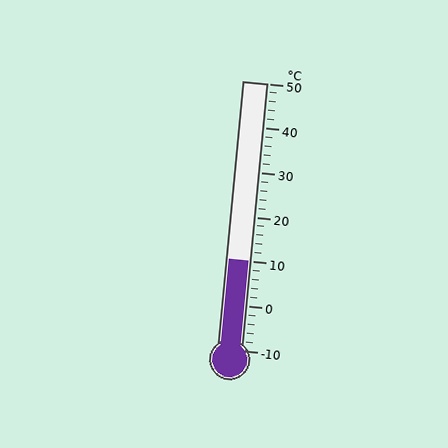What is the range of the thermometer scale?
The thermometer scale ranges from -10°C to 50°C.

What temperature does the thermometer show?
The thermometer shows approximately 10°C.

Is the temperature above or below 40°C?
The temperature is below 40°C.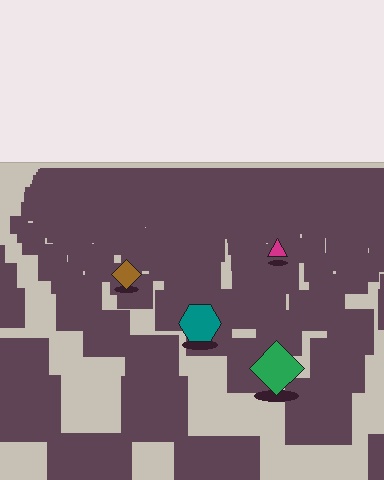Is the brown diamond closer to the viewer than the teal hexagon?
No. The teal hexagon is closer — you can tell from the texture gradient: the ground texture is coarser near it.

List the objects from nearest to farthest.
From nearest to farthest: the green diamond, the teal hexagon, the brown diamond, the magenta triangle.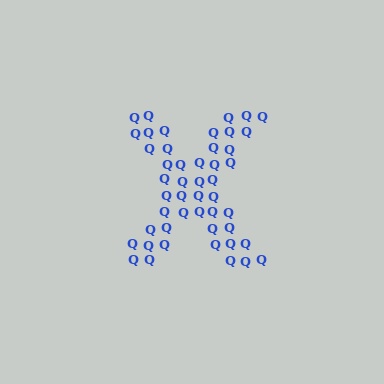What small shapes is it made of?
It is made of small letter Q's.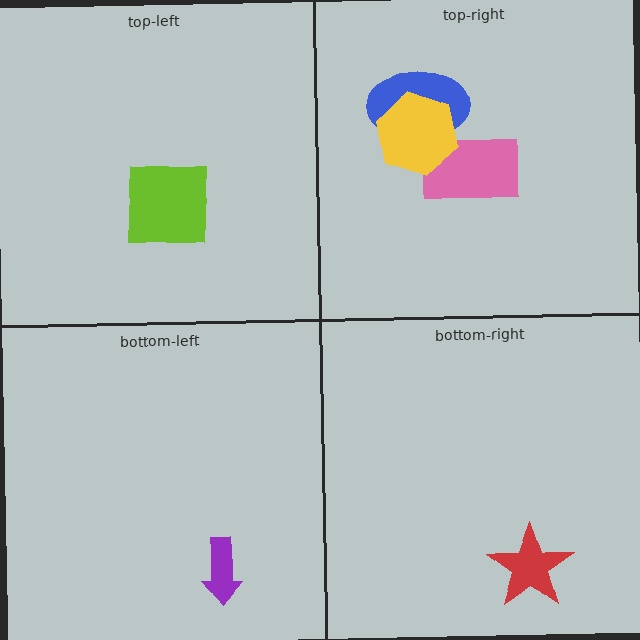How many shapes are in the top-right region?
3.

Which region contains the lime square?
The top-left region.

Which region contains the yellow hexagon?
The top-right region.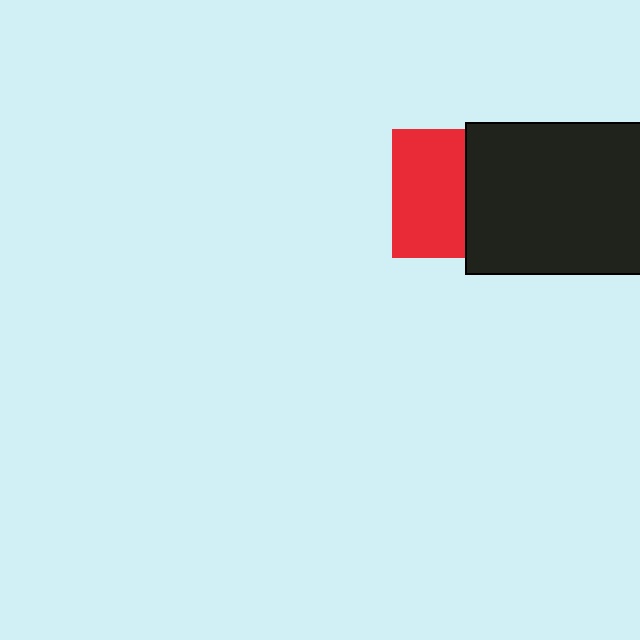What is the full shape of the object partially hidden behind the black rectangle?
The partially hidden object is a red square.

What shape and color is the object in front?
The object in front is a black rectangle.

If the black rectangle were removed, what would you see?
You would see the complete red square.